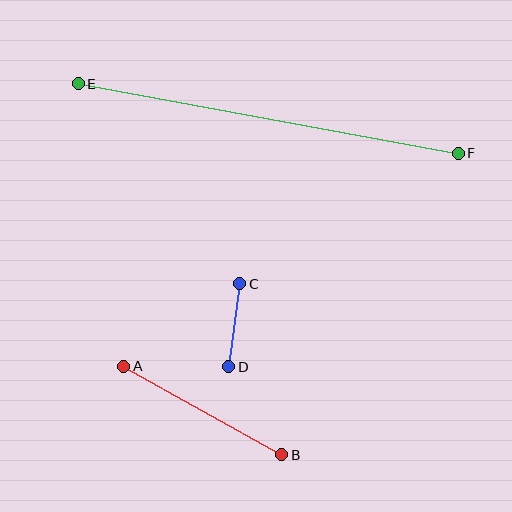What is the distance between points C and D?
The distance is approximately 84 pixels.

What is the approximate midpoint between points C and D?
The midpoint is at approximately (234, 325) pixels.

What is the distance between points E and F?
The distance is approximately 386 pixels.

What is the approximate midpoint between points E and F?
The midpoint is at approximately (268, 118) pixels.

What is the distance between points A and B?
The distance is approximately 181 pixels.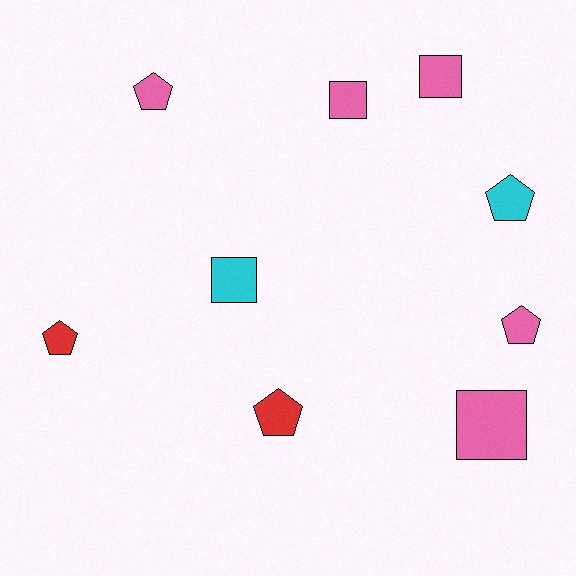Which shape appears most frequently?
Pentagon, with 5 objects.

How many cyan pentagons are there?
There is 1 cyan pentagon.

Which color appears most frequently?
Pink, with 5 objects.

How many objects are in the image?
There are 9 objects.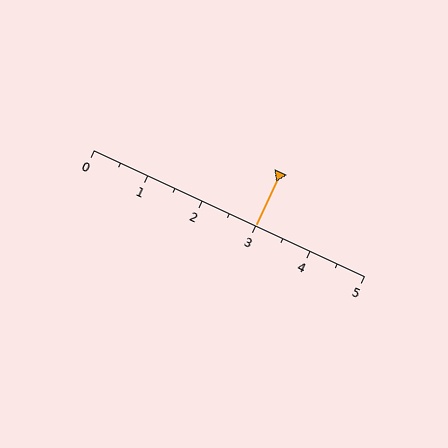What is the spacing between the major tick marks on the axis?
The major ticks are spaced 1 apart.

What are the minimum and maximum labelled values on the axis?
The axis runs from 0 to 5.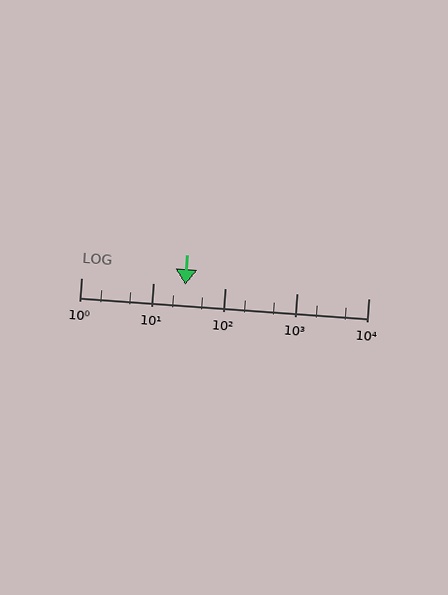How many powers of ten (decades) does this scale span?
The scale spans 4 decades, from 1 to 10000.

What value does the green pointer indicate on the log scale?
The pointer indicates approximately 28.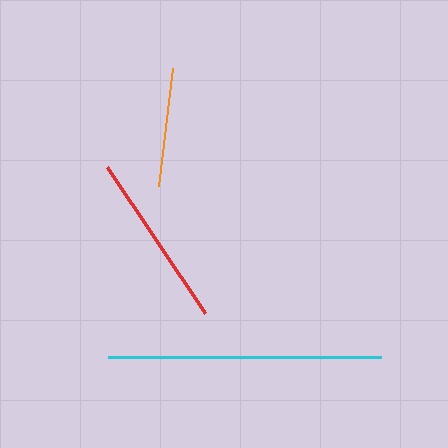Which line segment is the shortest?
The orange line is the shortest at approximately 119 pixels.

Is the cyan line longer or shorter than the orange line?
The cyan line is longer than the orange line.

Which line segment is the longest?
The cyan line is the longest at approximately 274 pixels.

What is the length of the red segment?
The red segment is approximately 175 pixels long.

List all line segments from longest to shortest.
From longest to shortest: cyan, red, orange.